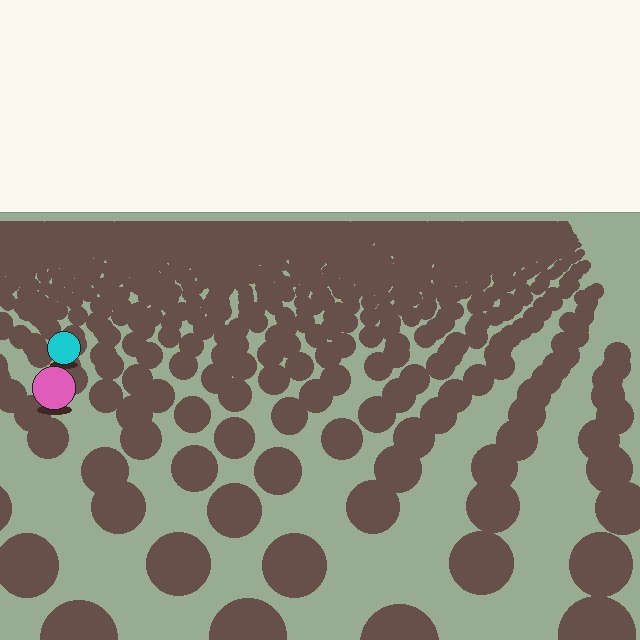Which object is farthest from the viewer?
The cyan circle is farthest from the viewer. It appears smaller and the ground texture around it is denser.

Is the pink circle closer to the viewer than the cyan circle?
Yes. The pink circle is closer — you can tell from the texture gradient: the ground texture is coarser near it.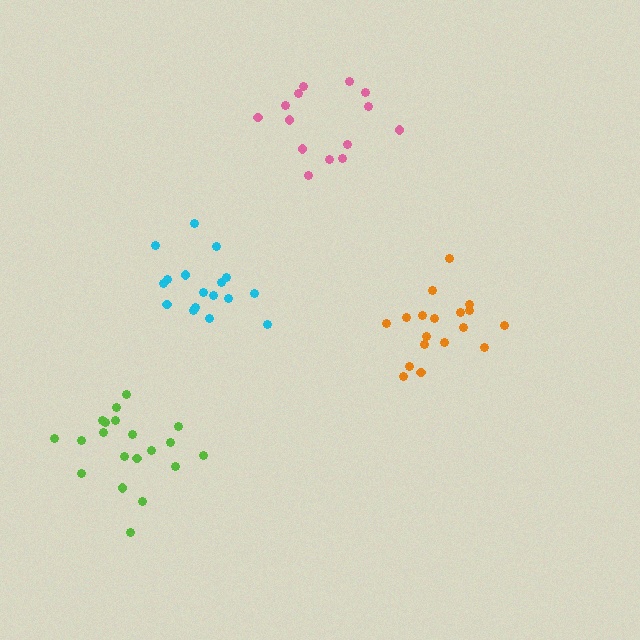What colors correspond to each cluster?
The clusters are colored: lime, cyan, orange, pink.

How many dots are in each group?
Group 1: 20 dots, Group 2: 17 dots, Group 3: 18 dots, Group 4: 14 dots (69 total).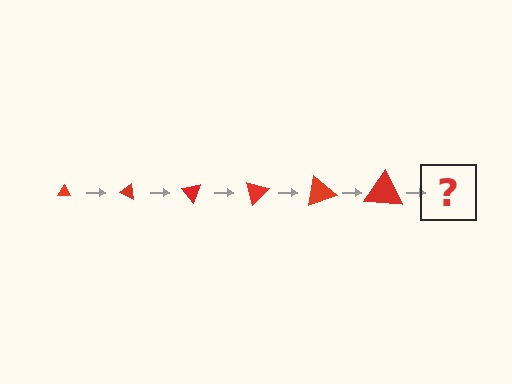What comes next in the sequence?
The next element should be a triangle, larger than the previous one and rotated 150 degrees from the start.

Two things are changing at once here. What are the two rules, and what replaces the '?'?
The two rules are that the triangle grows larger each step and it rotates 25 degrees each step. The '?' should be a triangle, larger than the previous one and rotated 150 degrees from the start.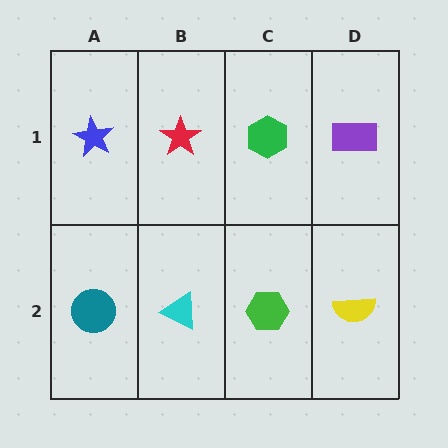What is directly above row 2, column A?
A blue star.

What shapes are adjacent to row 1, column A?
A teal circle (row 2, column A), a red star (row 1, column B).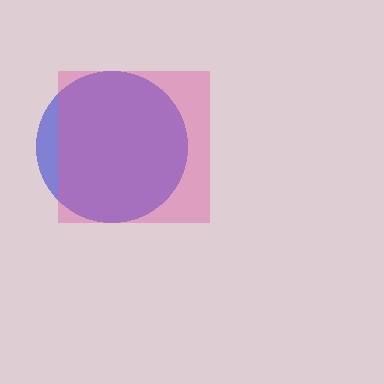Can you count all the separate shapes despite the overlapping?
Yes, there are 2 separate shapes.